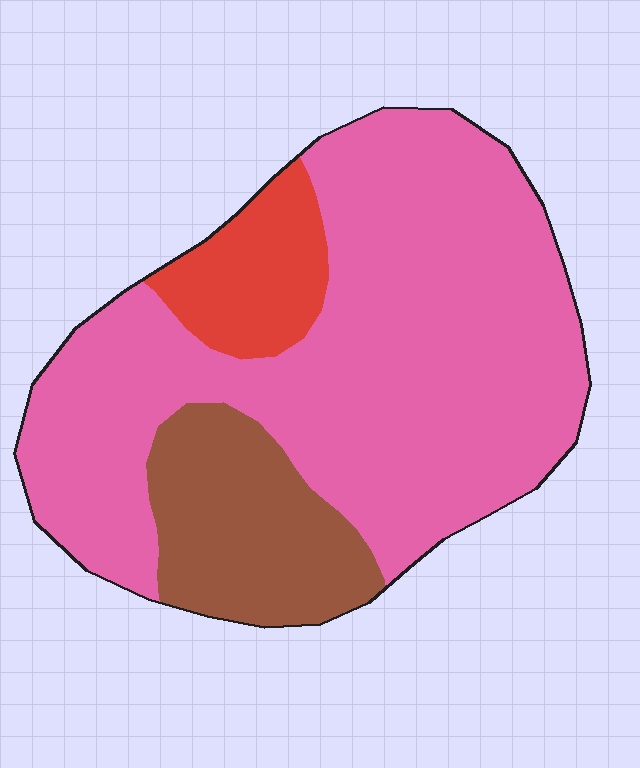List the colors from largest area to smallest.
From largest to smallest: pink, brown, red.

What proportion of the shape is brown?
Brown covers about 20% of the shape.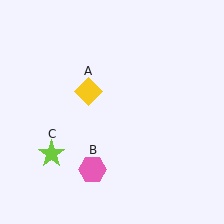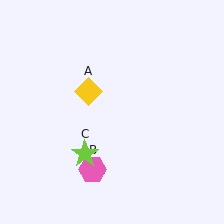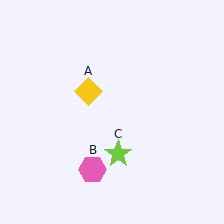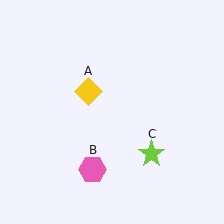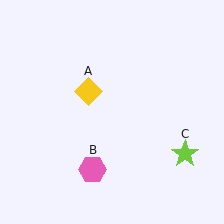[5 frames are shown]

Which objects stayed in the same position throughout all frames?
Yellow diamond (object A) and pink hexagon (object B) remained stationary.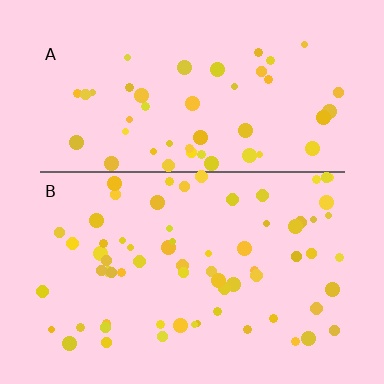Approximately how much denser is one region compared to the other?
Approximately 1.4× — region B over region A.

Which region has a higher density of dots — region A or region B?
B (the bottom).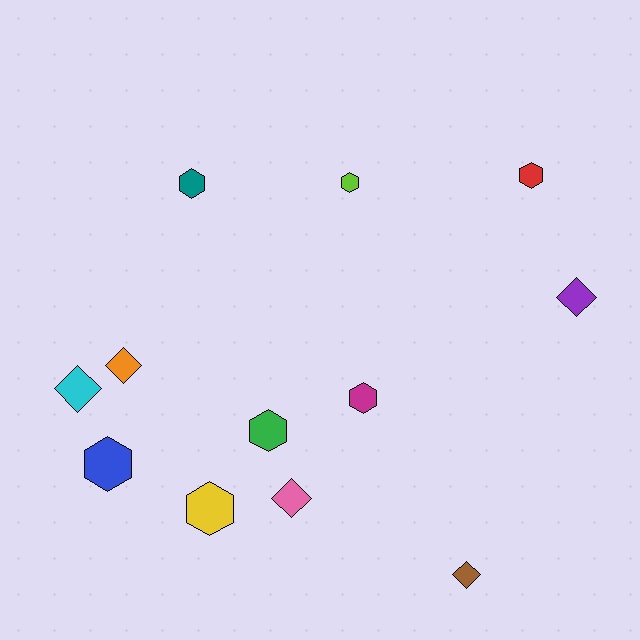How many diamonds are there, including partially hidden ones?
There are 5 diamonds.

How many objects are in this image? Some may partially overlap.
There are 12 objects.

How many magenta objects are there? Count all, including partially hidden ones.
There is 1 magenta object.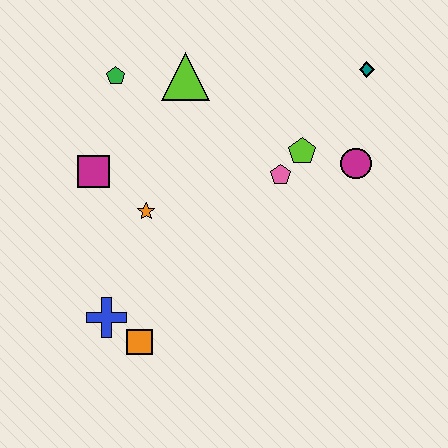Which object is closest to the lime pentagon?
The pink pentagon is closest to the lime pentagon.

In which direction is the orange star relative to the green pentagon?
The orange star is below the green pentagon.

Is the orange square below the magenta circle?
Yes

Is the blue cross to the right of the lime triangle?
No